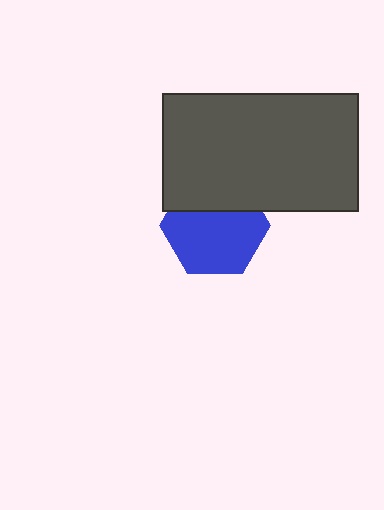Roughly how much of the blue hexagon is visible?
Most of it is visible (roughly 68%).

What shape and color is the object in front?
The object in front is a dark gray rectangle.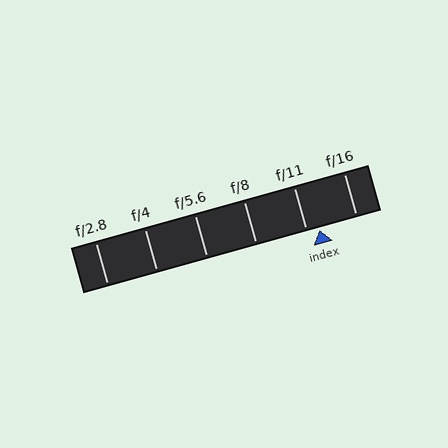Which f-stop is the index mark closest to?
The index mark is closest to f/11.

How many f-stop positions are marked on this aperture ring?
There are 6 f-stop positions marked.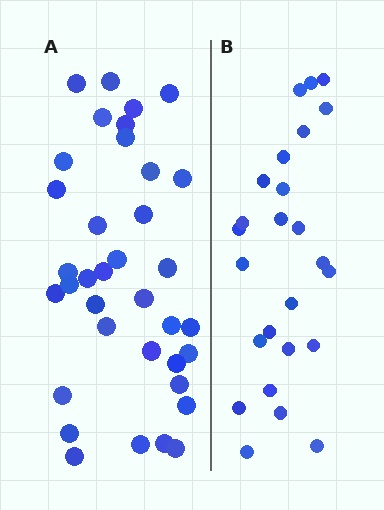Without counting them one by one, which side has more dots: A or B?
Region A (the left region) has more dots.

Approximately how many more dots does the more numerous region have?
Region A has roughly 12 or so more dots than region B.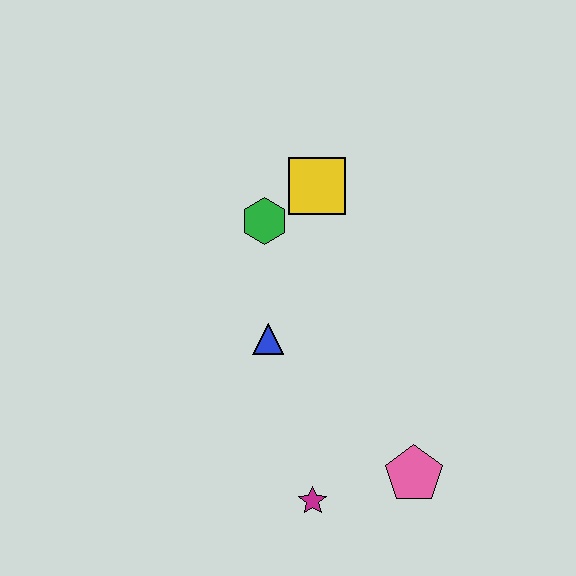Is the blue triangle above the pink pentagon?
Yes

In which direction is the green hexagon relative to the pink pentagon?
The green hexagon is above the pink pentagon.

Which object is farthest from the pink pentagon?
The yellow square is farthest from the pink pentagon.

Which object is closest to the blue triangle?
The green hexagon is closest to the blue triangle.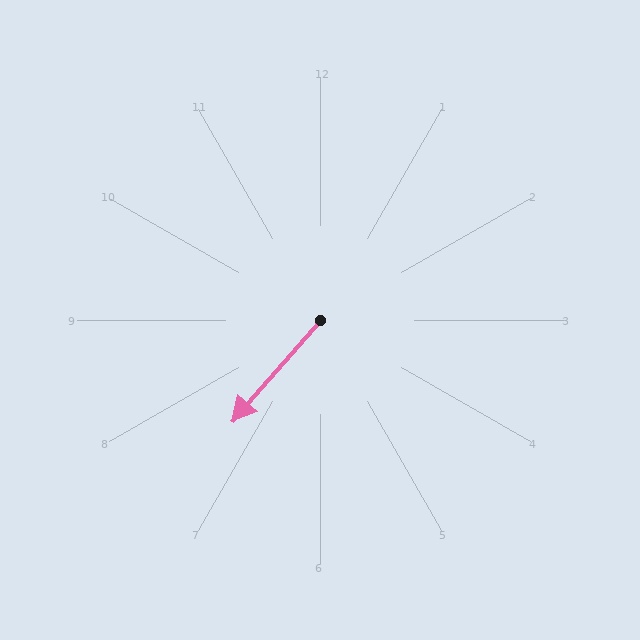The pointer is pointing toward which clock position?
Roughly 7 o'clock.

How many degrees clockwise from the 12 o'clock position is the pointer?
Approximately 221 degrees.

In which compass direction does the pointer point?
Southwest.